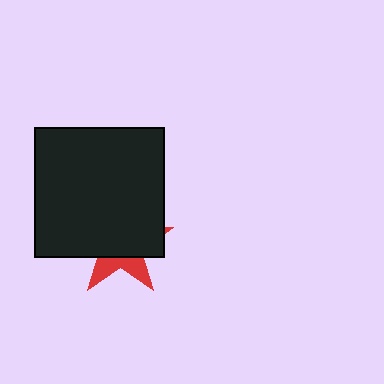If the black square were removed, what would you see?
You would see the complete red star.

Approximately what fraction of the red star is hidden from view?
Roughly 69% of the red star is hidden behind the black square.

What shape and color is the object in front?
The object in front is a black square.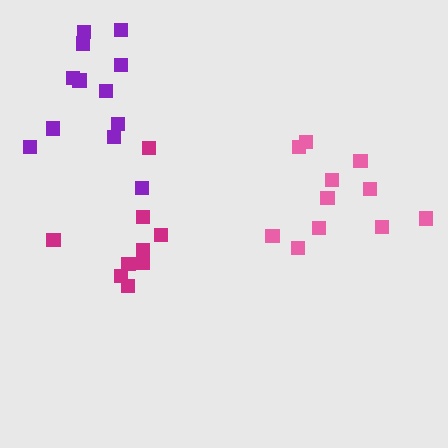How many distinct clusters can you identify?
There are 3 distinct clusters.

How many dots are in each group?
Group 1: 9 dots, Group 2: 12 dots, Group 3: 11 dots (32 total).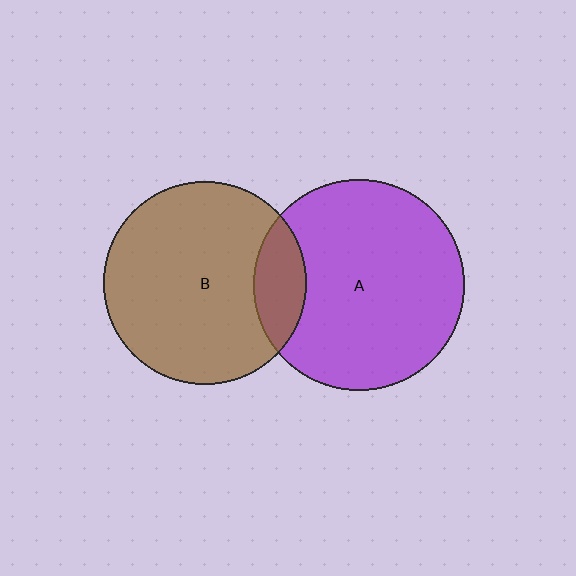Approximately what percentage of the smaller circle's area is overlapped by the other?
Approximately 15%.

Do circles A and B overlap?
Yes.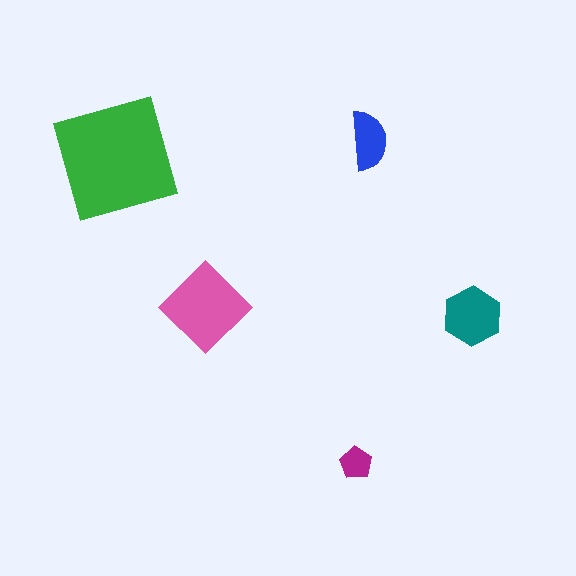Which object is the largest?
The green square.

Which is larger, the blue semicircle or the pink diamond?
The pink diamond.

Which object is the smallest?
The magenta pentagon.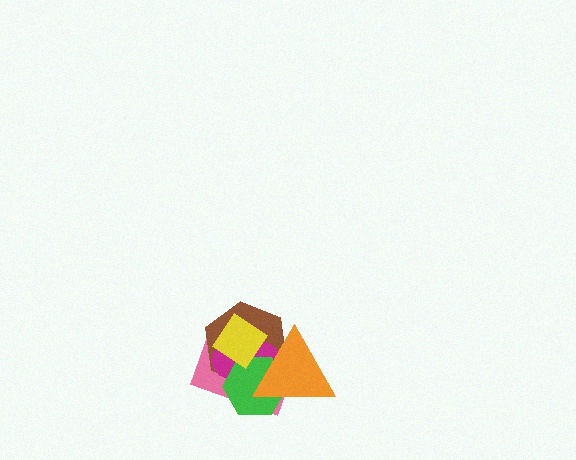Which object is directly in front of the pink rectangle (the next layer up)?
The brown hexagon is directly in front of the pink rectangle.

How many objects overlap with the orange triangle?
5 objects overlap with the orange triangle.